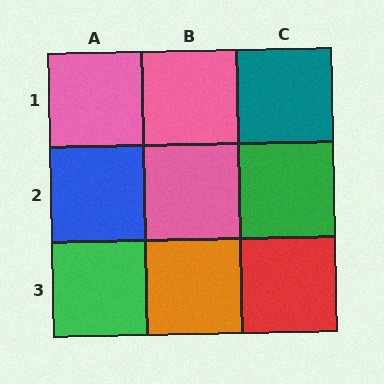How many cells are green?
2 cells are green.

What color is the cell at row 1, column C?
Teal.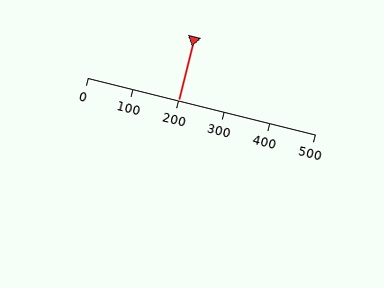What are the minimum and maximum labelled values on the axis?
The axis runs from 0 to 500.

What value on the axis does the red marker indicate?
The marker indicates approximately 200.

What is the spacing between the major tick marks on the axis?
The major ticks are spaced 100 apart.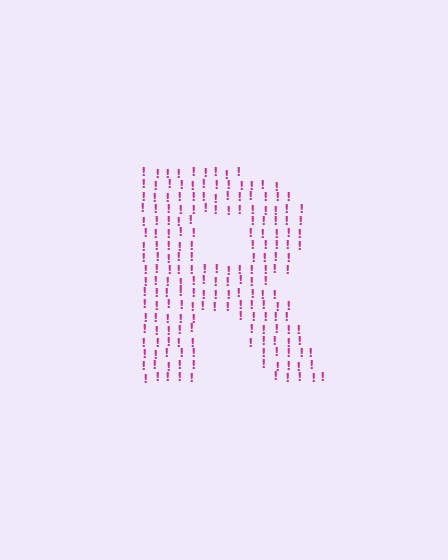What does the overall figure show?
The overall figure shows the letter R.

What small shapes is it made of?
It is made of small exclamation marks.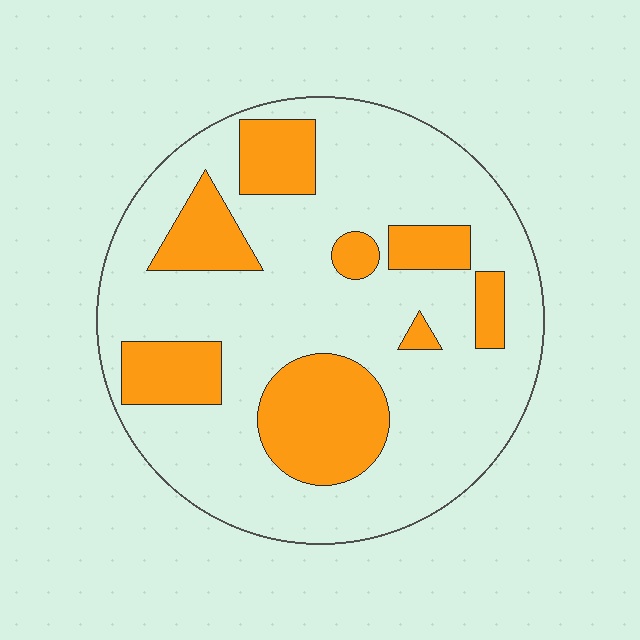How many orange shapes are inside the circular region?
8.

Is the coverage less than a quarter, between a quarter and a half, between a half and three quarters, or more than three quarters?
Between a quarter and a half.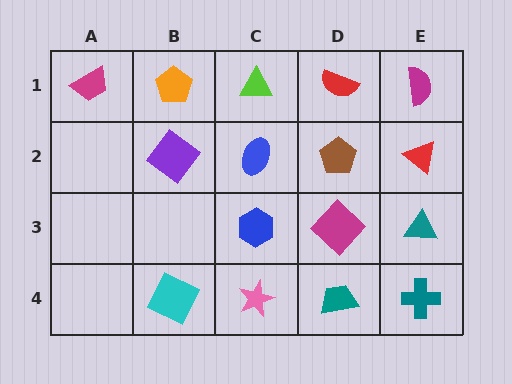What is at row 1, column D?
A red semicircle.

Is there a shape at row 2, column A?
No, that cell is empty.